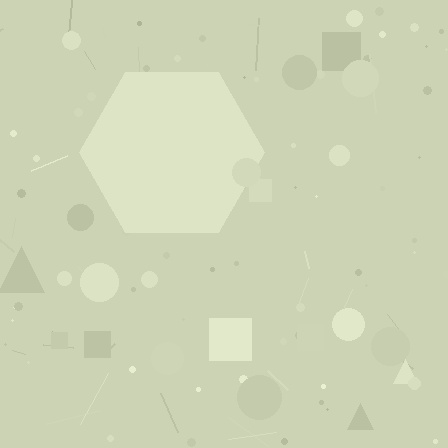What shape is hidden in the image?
A hexagon is hidden in the image.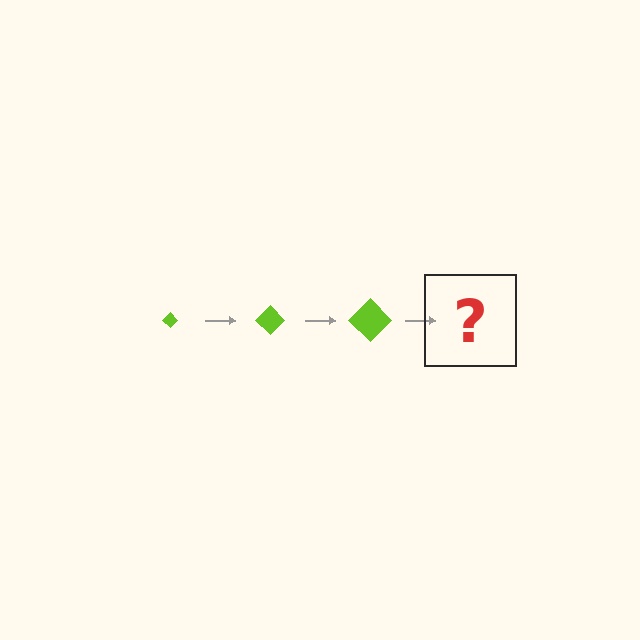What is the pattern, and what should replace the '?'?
The pattern is that the diamond gets progressively larger each step. The '?' should be a lime diamond, larger than the previous one.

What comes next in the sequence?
The next element should be a lime diamond, larger than the previous one.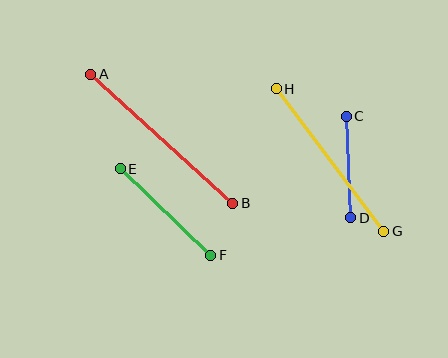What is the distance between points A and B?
The distance is approximately 192 pixels.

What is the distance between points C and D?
The distance is approximately 102 pixels.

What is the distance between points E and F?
The distance is approximately 125 pixels.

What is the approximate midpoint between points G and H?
The midpoint is at approximately (330, 160) pixels.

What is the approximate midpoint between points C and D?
The midpoint is at approximately (349, 167) pixels.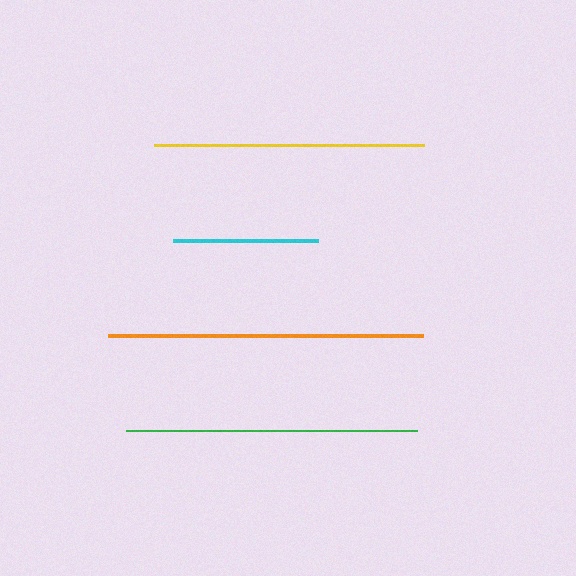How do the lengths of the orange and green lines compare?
The orange and green lines are approximately the same length.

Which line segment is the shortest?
The cyan line is the shortest at approximately 145 pixels.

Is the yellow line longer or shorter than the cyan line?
The yellow line is longer than the cyan line.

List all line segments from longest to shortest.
From longest to shortest: orange, green, yellow, cyan.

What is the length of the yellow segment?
The yellow segment is approximately 270 pixels long.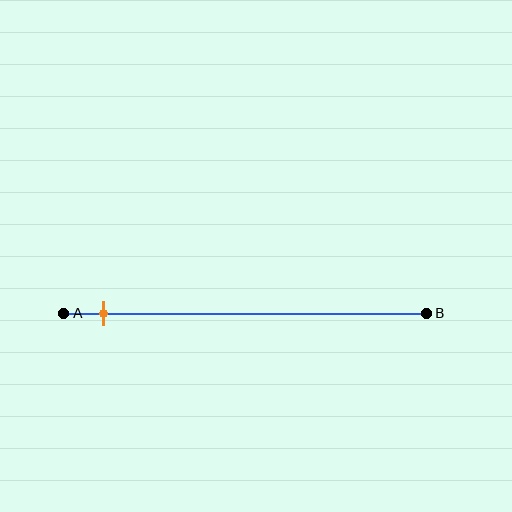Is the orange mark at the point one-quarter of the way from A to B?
No, the mark is at about 10% from A, not at the 25% one-quarter point.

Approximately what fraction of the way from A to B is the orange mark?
The orange mark is approximately 10% of the way from A to B.